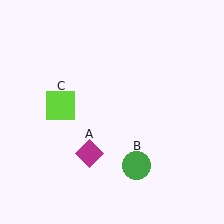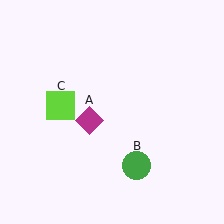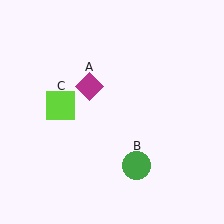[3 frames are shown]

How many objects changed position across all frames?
1 object changed position: magenta diamond (object A).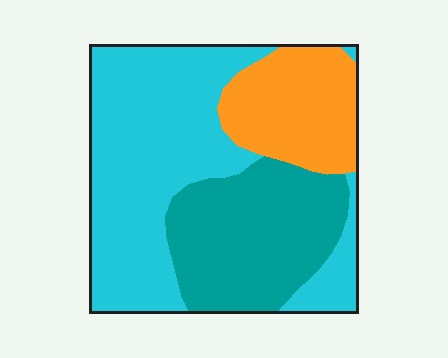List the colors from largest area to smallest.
From largest to smallest: cyan, teal, orange.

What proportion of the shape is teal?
Teal takes up about one third (1/3) of the shape.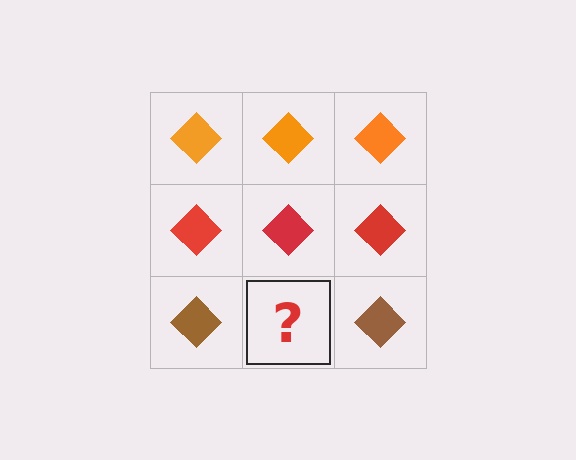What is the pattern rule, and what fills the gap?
The rule is that each row has a consistent color. The gap should be filled with a brown diamond.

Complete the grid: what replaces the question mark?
The question mark should be replaced with a brown diamond.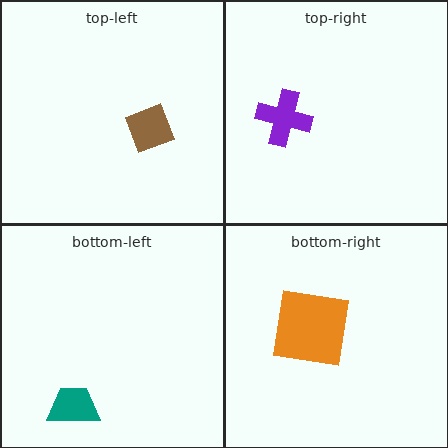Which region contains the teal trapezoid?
The bottom-left region.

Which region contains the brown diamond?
The top-left region.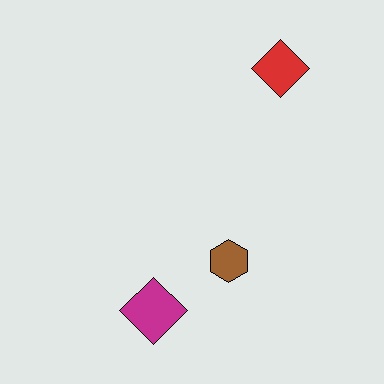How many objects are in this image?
There are 3 objects.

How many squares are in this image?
There are no squares.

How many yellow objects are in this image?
There are no yellow objects.